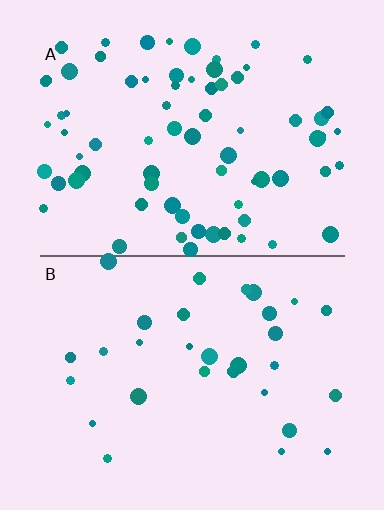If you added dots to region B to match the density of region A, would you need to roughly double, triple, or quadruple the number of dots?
Approximately double.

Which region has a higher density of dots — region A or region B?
A (the top).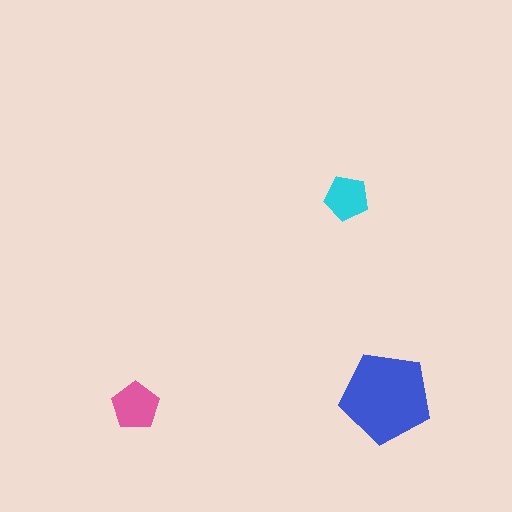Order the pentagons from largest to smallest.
the blue one, the pink one, the cyan one.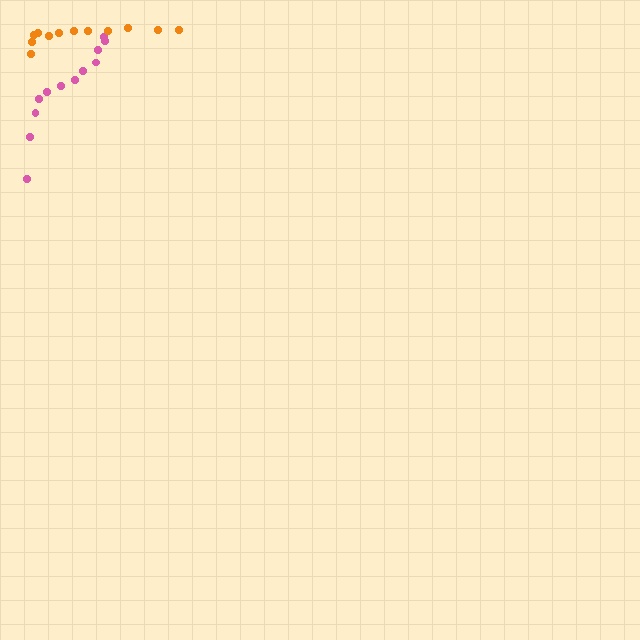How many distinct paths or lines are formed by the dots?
There are 2 distinct paths.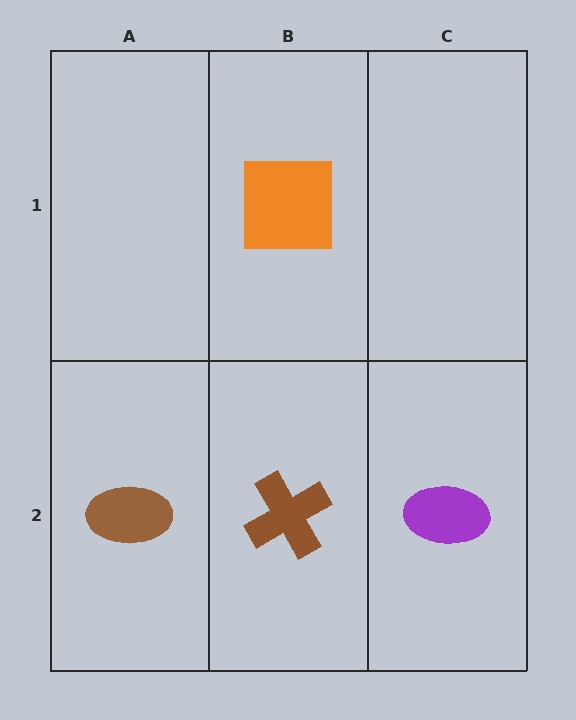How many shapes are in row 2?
3 shapes.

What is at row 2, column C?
A purple ellipse.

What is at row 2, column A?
A brown ellipse.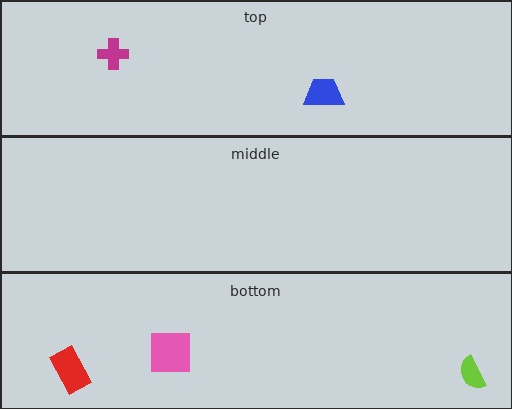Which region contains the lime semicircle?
The bottom region.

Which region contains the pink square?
The bottom region.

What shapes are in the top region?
The magenta cross, the blue trapezoid.